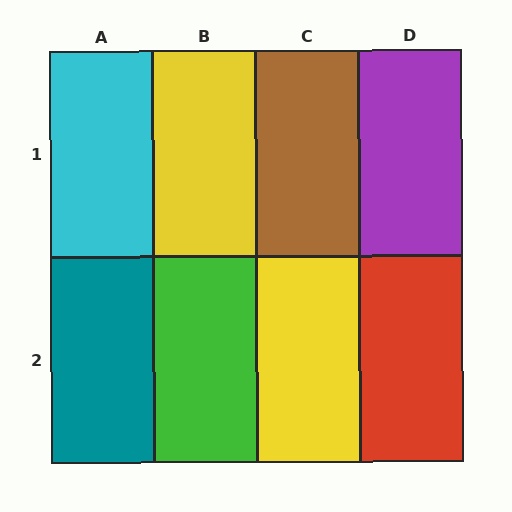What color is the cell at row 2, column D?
Red.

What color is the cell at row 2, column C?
Yellow.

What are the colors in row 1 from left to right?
Cyan, yellow, brown, purple.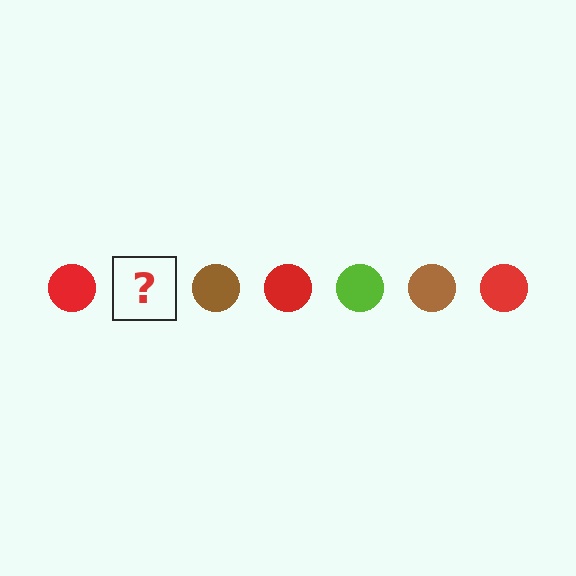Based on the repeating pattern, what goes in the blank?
The blank should be a lime circle.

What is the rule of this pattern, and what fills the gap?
The rule is that the pattern cycles through red, lime, brown circles. The gap should be filled with a lime circle.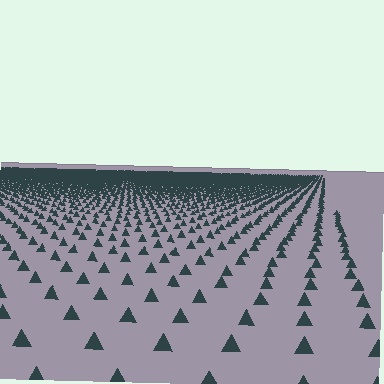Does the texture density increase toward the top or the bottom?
Density increases toward the top.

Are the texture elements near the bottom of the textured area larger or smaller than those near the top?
Larger. Near the bottom, elements are closer to the viewer and appear at a bigger on-screen size.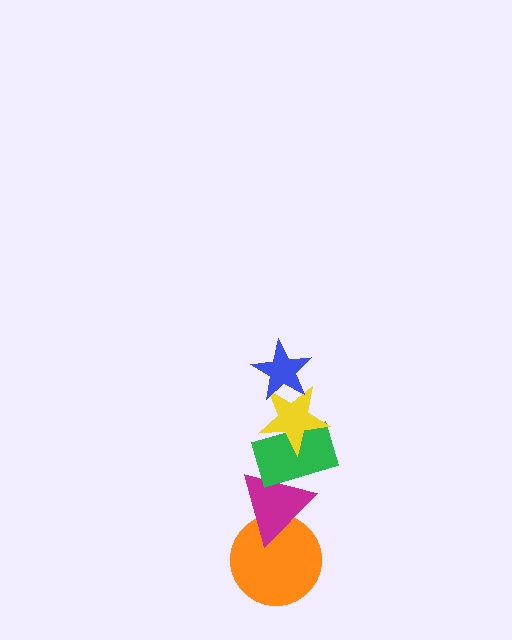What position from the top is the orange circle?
The orange circle is 5th from the top.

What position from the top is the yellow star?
The yellow star is 2nd from the top.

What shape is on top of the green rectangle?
The yellow star is on top of the green rectangle.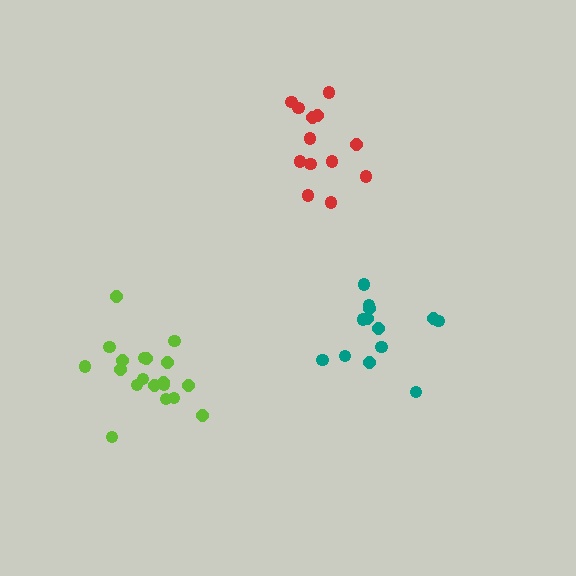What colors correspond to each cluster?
The clusters are colored: teal, lime, red.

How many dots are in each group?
Group 1: 13 dots, Group 2: 19 dots, Group 3: 13 dots (45 total).